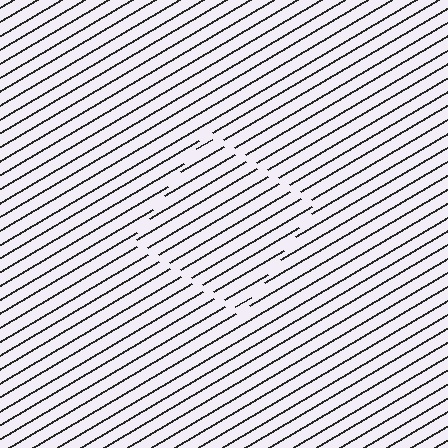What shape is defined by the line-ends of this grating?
An illusory square. The interior of the shape contains the same grating, shifted by half a period — the contour is defined by the phase discontinuity where line-ends from the inner and outer gratings abut.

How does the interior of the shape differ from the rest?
The interior of the shape contains the same grating, shifted by half a period — the contour is defined by the phase discontinuity where line-ends from the inner and outer gratings abut.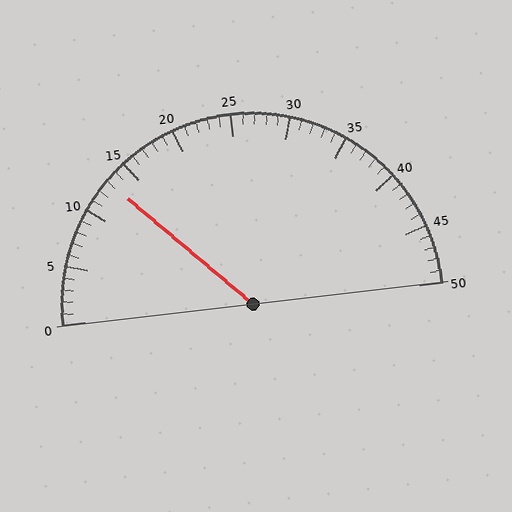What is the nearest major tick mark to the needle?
The nearest major tick mark is 15.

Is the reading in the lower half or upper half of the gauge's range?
The reading is in the lower half of the range (0 to 50).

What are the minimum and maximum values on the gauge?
The gauge ranges from 0 to 50.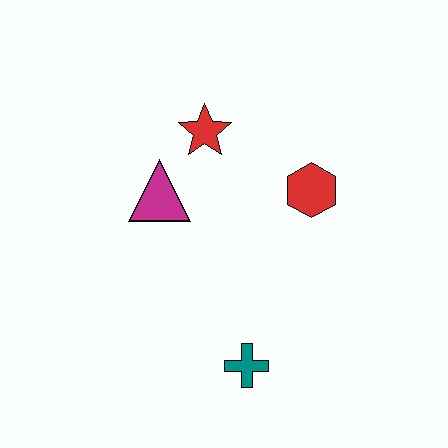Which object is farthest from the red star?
The teal cross is farthest from the red star.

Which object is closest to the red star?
The magenta triangle is closest to the red star.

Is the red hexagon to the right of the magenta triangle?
Yes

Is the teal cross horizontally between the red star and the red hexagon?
Yes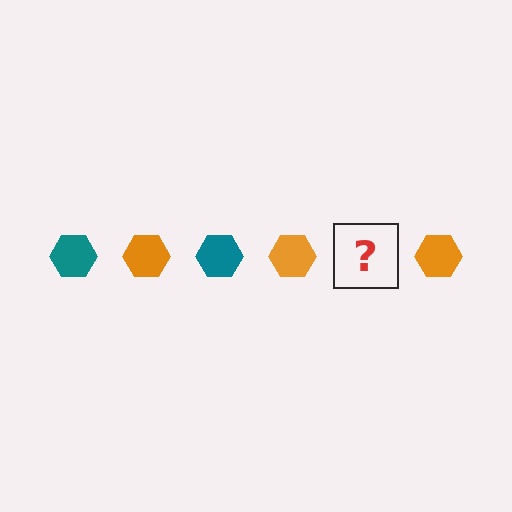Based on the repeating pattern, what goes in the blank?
The blank should be a teal hexagon.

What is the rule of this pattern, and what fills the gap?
The rule is that the pattern cycles through teal, orange hexagons. The gap should be filled with a teal hexagon.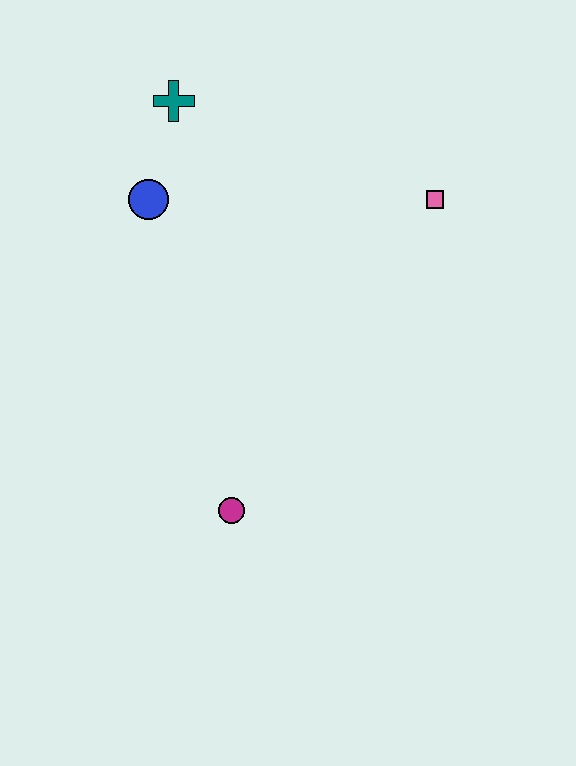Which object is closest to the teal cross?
The blue circle is closest to the teal cross.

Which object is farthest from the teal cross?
The magenta circle is farthest from the teal cross.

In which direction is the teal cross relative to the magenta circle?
The teal cross is above the magenta circle.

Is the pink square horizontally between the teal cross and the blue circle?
No